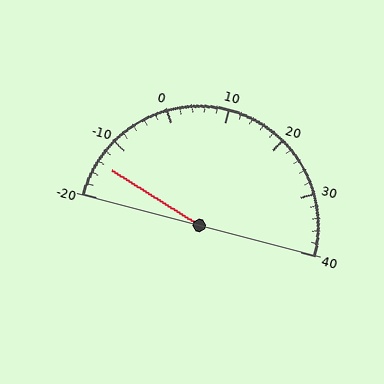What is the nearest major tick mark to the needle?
The nearest major tick mark is -10.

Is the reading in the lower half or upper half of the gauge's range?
The reading is in the lower half of the range (-20 to 40).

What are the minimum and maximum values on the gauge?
The gauge ranges from -20 to 40.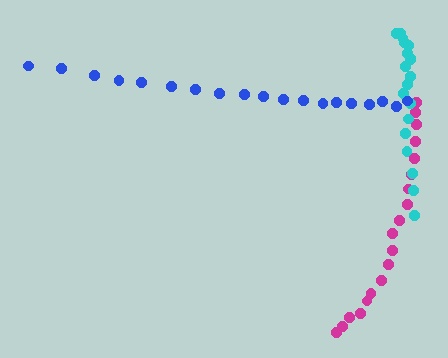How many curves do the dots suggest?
There are 3 distinct paths.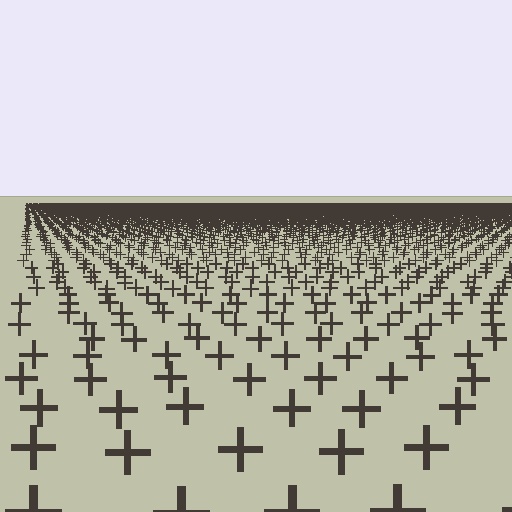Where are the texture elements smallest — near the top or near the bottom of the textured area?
Near the top.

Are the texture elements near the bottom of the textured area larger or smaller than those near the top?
Larger. Near the bottom, elements are closer to the viewer and appear at a bigger on-screen size.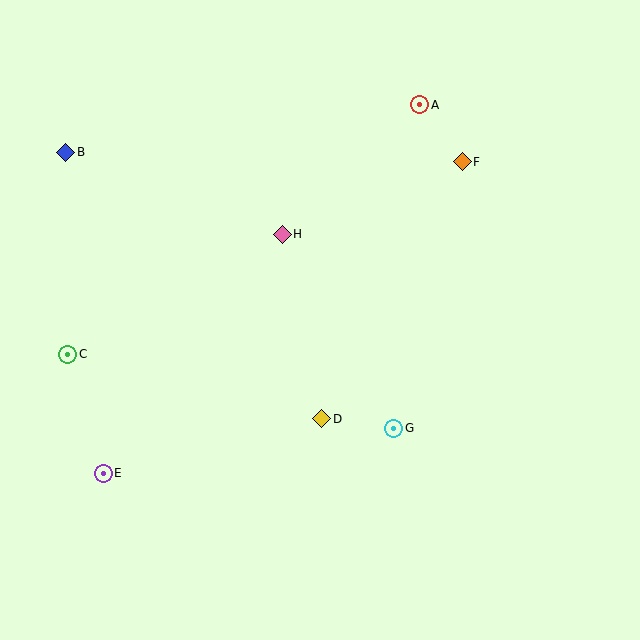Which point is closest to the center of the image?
Point H at (282, 234) is closest to the center.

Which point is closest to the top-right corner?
Point F is closest to the top-right corner.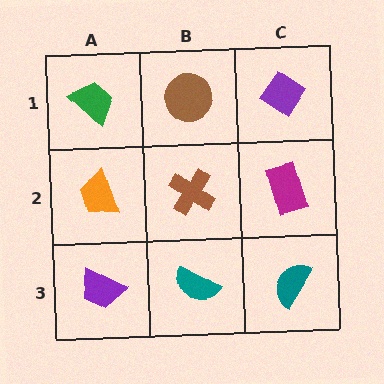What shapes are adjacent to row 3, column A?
An orange trapezoid (row 2, column A), a teal semicircle (row 3, column B).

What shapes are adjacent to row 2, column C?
A purple diamond (row 1, column C), a teal semicircle (row 3, column C), a brown cross (row 2, column B).